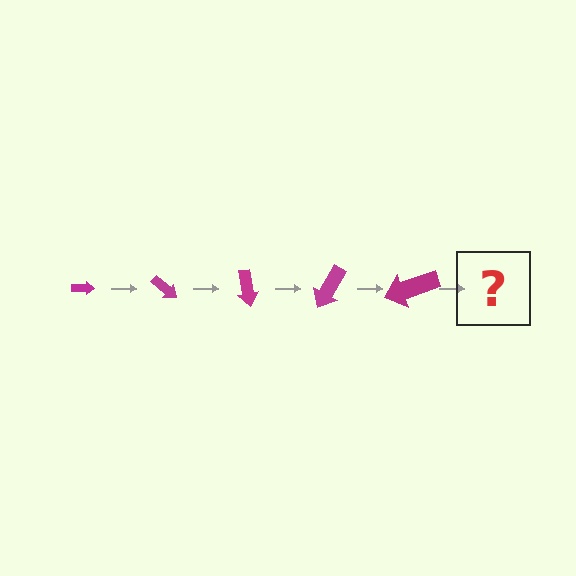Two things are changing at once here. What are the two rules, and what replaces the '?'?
The two rules are that the arrow grows larger each step and it rotates 40 degrees each step. The '?' should be an arrow, larger than the previous one and rotated 200 degrees from the start.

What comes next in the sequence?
The next element should be an arrow, larger than the previous one and rotated 200 degrees from the start.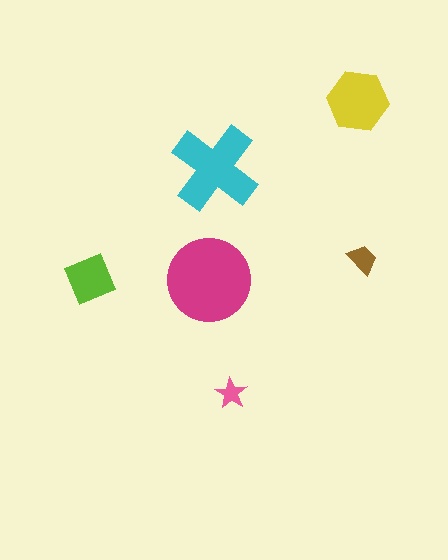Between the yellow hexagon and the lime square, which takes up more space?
The yellow hexagon.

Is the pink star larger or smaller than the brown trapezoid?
Smaller.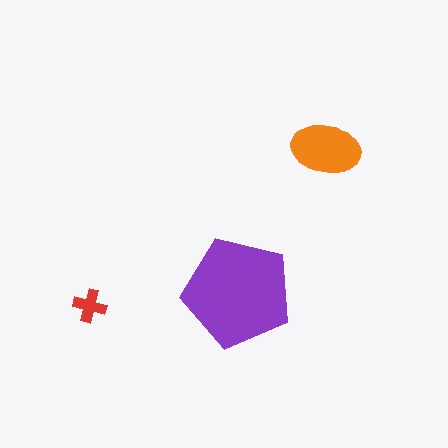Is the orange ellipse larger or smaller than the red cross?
Larger.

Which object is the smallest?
The red cross.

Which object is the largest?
The purple pentagon.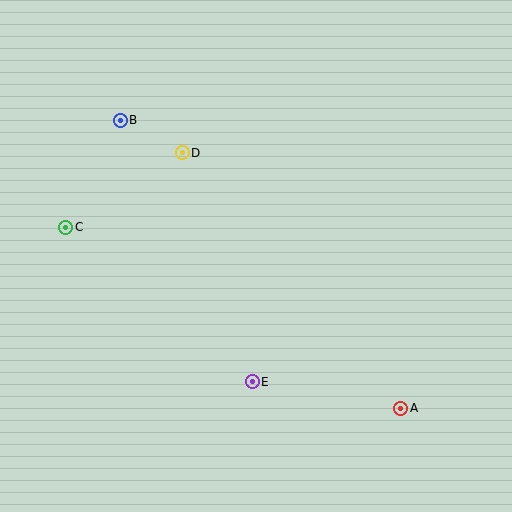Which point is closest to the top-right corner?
Point D is closest to the top-right corner.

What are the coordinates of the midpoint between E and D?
The midpoint between E and D is at (217, 267).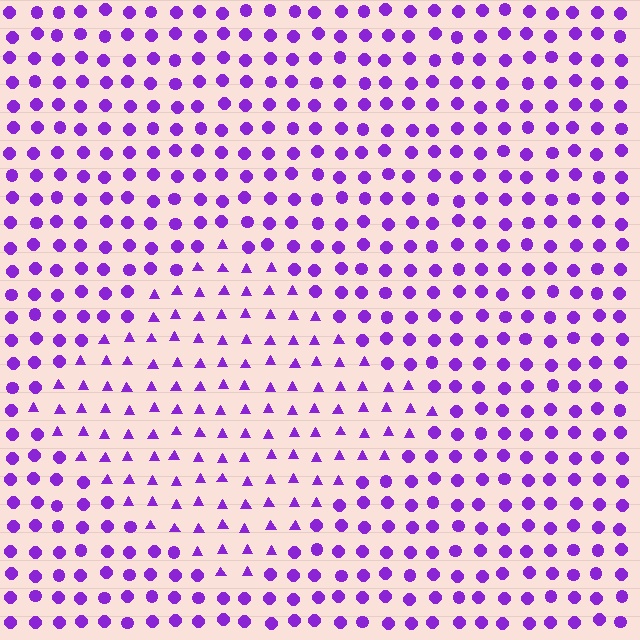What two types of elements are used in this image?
The image uses triangles inside the diamond region and circles outside it.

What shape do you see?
I see a diamond.